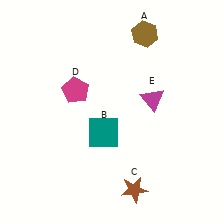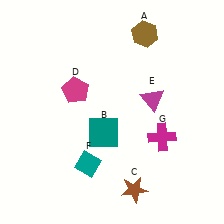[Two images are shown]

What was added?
A teal diamond (F), a magenta cross (G) were added in Image 2.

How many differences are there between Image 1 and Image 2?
There are 2 differences between the two images.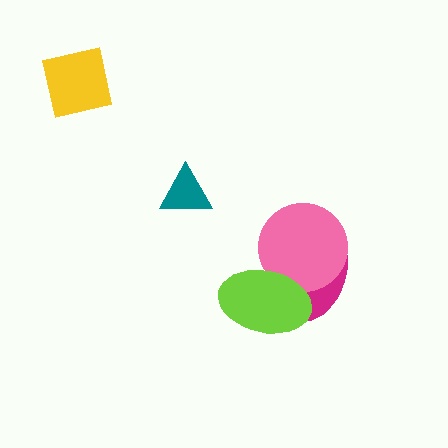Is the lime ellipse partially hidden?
No, no other shape covers it.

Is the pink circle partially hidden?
Yes, it is partially covered by another shape.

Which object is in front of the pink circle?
The lime ellipse is in front of the pink circle.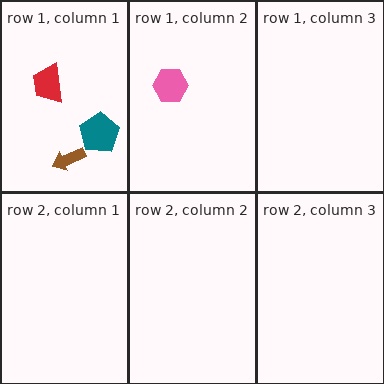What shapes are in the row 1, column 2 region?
The pink hexagon.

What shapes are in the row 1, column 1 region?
The red trapezoid, the brown arrow, the teal pentagon.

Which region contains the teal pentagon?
The row 1, column 1 region.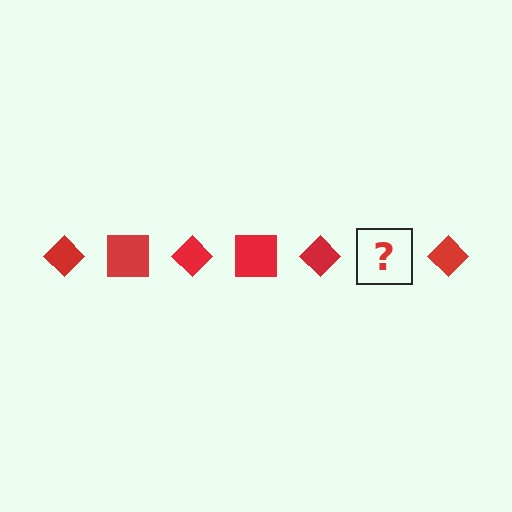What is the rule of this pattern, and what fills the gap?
The rule is that the pattern cycles through diamond, square shapes in red. The gap should be filled with a red square.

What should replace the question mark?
The question mark should be replaced with a red square.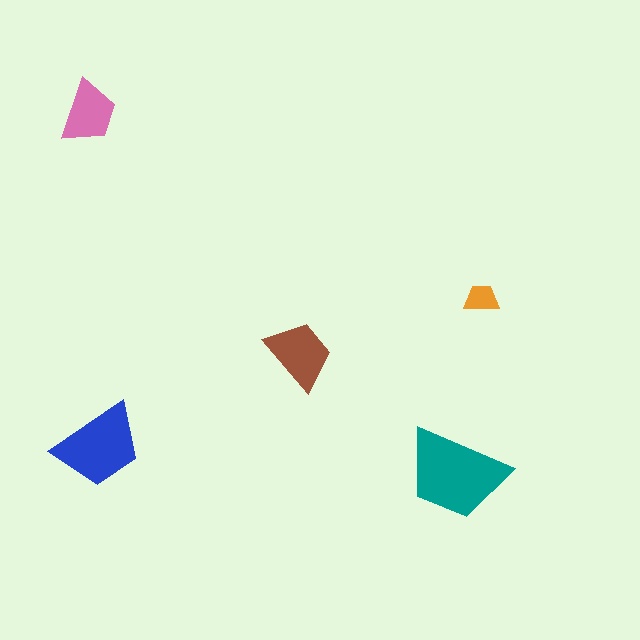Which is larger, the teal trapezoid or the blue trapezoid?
The teal one.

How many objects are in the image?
There are 5 objects in the image.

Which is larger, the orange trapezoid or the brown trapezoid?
The brown one.